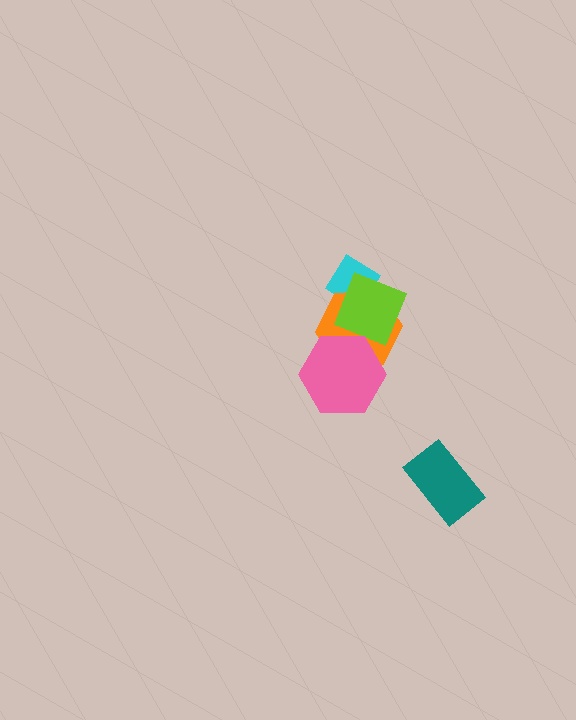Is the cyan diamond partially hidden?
Yes, it is partially covered by another shape.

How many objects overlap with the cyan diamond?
2 objects overlap with the cyan diamond.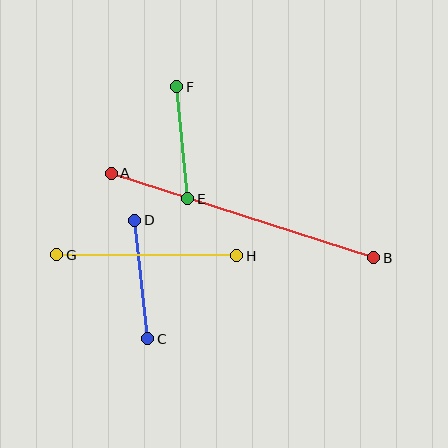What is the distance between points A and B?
The distance is approximately 275 pixels.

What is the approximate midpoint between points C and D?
The midpoint is at approximately (141, 280) pixels.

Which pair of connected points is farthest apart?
Points A and B are farthest apart.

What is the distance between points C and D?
The distance is approximately 119 pixels.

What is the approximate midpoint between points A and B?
The midpoint is at approximately (242, 215) pixels.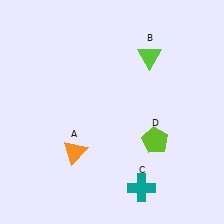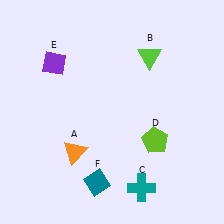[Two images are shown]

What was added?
A purple diamond (E), a teal diamond (F) were added in Image 2.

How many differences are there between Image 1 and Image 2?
There are 2 differences between the two images.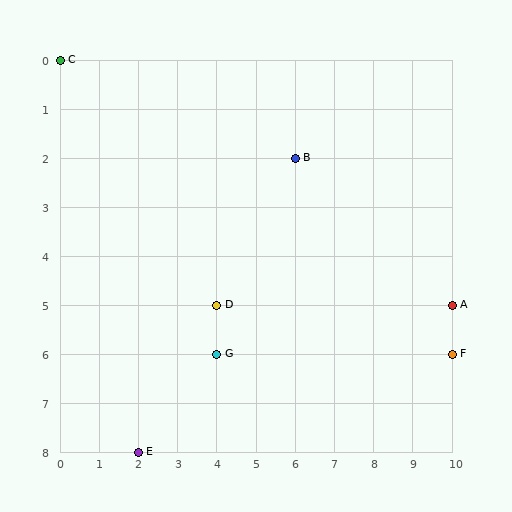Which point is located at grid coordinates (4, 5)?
Point D is at (4, 5).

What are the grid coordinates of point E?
Point E is at grid coordinates (2, 8).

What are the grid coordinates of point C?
Point C is at grid coordinates (0, 0).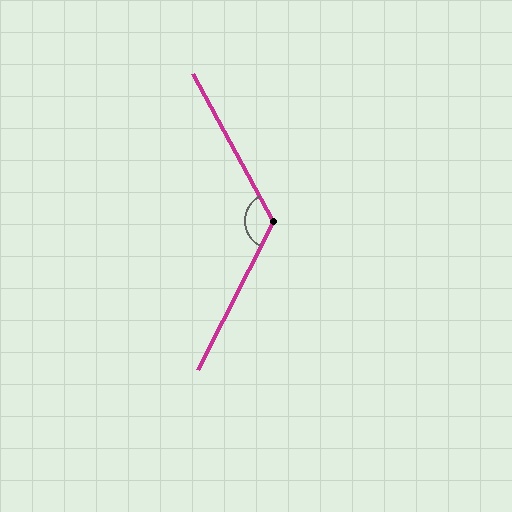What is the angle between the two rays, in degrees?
Approximately 125 degrees.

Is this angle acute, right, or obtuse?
It is obtuse.